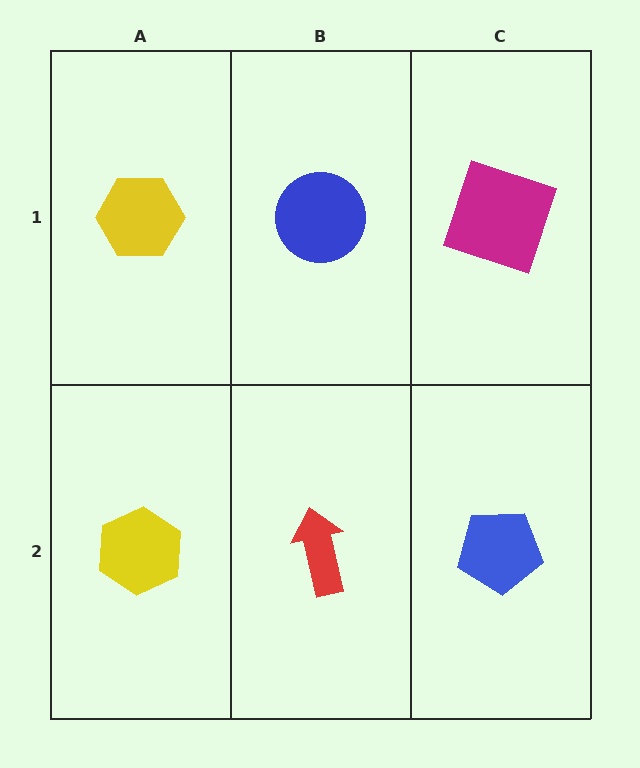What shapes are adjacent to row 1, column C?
A blue pentagon (row 2, column C), a blue circle (row 1, column B).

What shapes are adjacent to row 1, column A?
A yellow hexagon (row 2, column A), a blue circle (row 1, column B).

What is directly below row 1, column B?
A red arrow.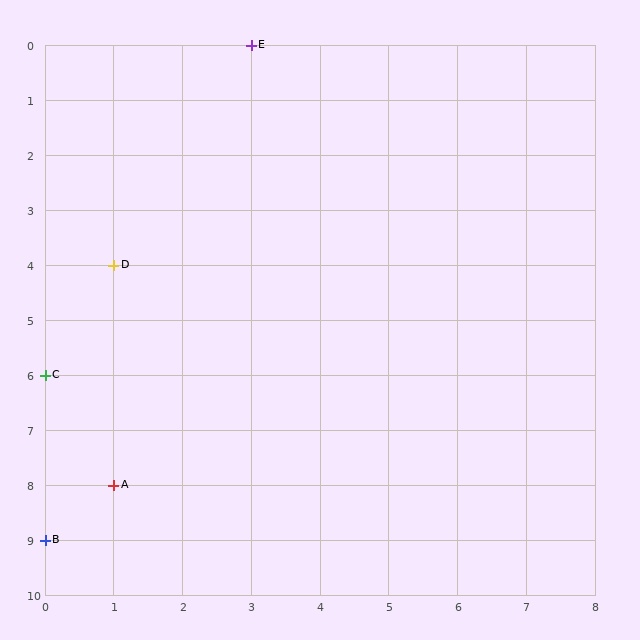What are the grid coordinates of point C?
Point C is at grid coordinates (0, 6).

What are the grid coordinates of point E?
Point E is at grid coordinates (3, 0).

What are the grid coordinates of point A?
Point A is at grid coordinates (1, 8).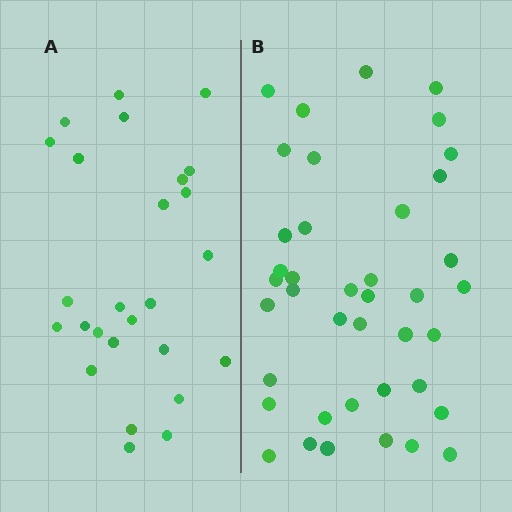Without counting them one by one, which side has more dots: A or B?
Region B (the right region) has more dots.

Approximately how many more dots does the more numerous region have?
Region B has approximately 15 more dots than region A.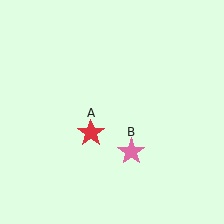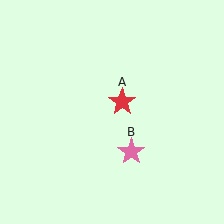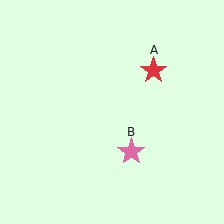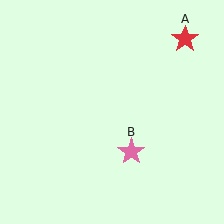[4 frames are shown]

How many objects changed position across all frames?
1 object changed position: red star (object A).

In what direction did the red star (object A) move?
The red star (object A) moved up and to the right.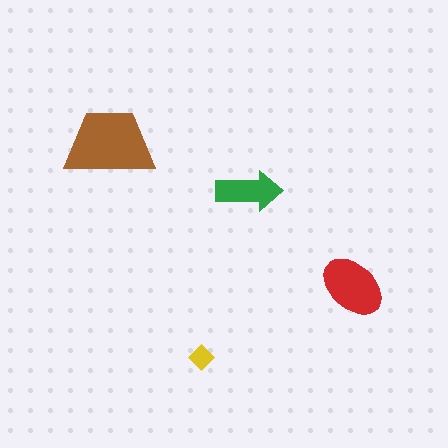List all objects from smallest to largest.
The yellow diamond, the green arrow, the red ellipse, the brown trapezoid.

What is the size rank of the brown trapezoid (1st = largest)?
1st.